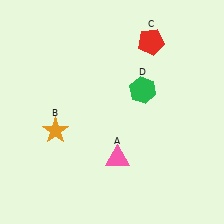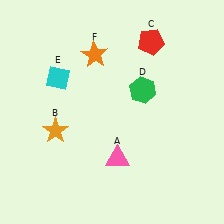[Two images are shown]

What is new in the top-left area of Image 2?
An orange star (F) was added in the top-left area of Image 2.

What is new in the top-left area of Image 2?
A cyan diamond (E) was added in the top-left area of Image 2.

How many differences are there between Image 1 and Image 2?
There are 2 differences between the two images.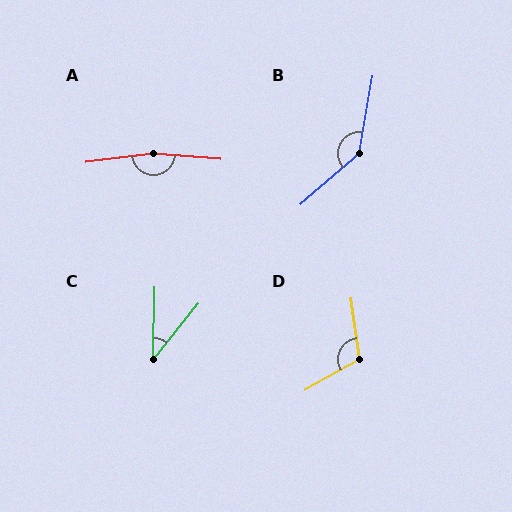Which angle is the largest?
A, at approximately 168 degrees.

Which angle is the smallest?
C, at approximately 38 degrees.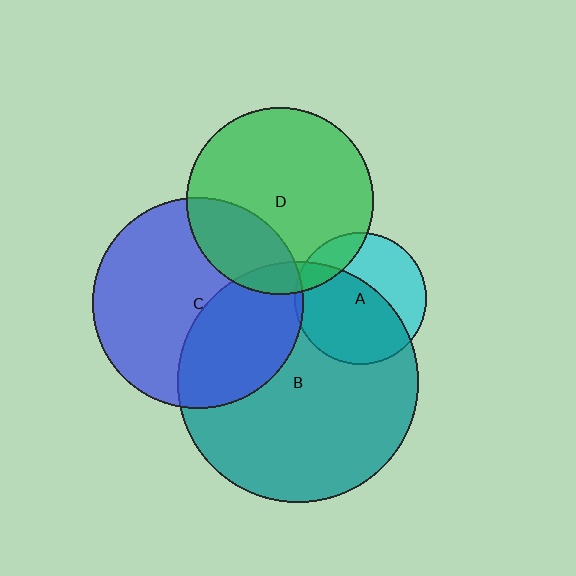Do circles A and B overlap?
Yes.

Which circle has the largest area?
Circle B (teal).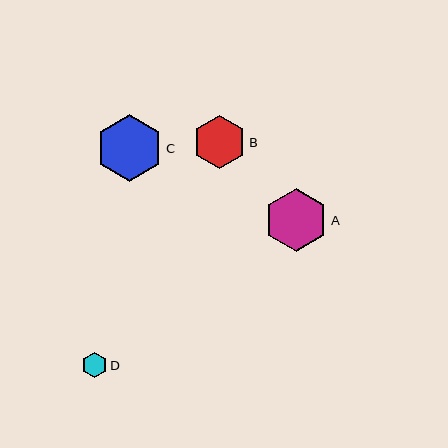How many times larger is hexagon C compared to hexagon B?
Hexagon C is approximately 1.2 times the size of hexagon B.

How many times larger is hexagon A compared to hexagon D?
Hexagon A is approximately 2.5 times the size of hexagon D.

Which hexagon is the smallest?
Hexagon D is the smallest with a size of approximately 25 pixels.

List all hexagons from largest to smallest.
From largest to smallest: C, A, B, D.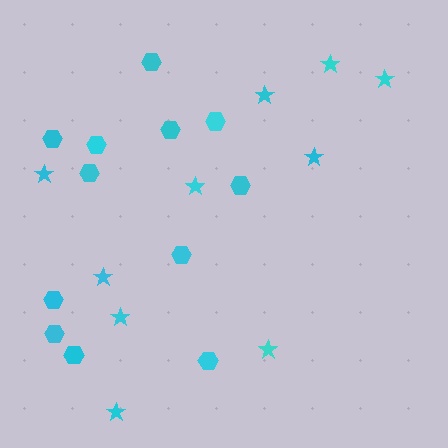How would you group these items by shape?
There are 2 groups: one group of stars (10) and one group of hexagons (12).